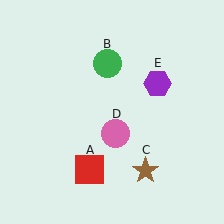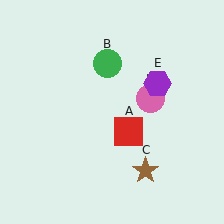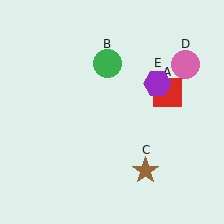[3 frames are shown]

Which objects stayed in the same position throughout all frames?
Green circle (object B) and brown star (object C) and purple hexagon (object E) remained stationary.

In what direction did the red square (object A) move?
The red square (object A) moved up and to the right.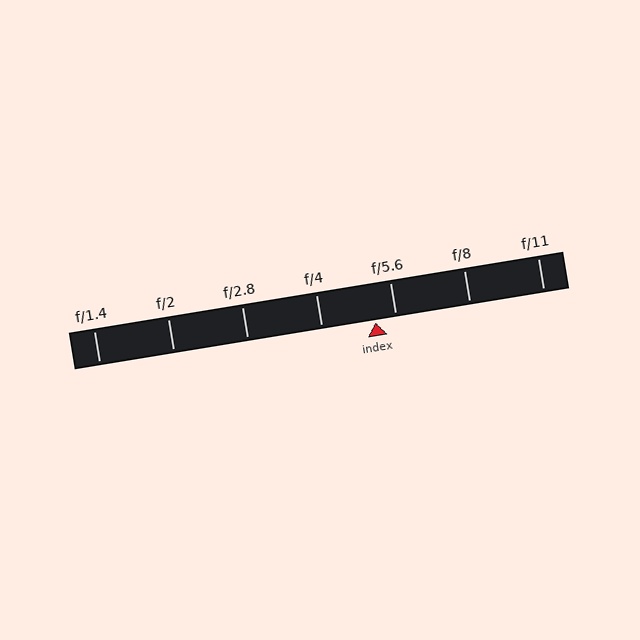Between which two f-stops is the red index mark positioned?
The index mark is between f/4 and f/5.6.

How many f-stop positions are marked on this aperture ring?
There are 7 f-stop positions marked.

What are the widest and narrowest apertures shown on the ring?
The widest aperture shown is f/1.4 and the narrowest is f/11.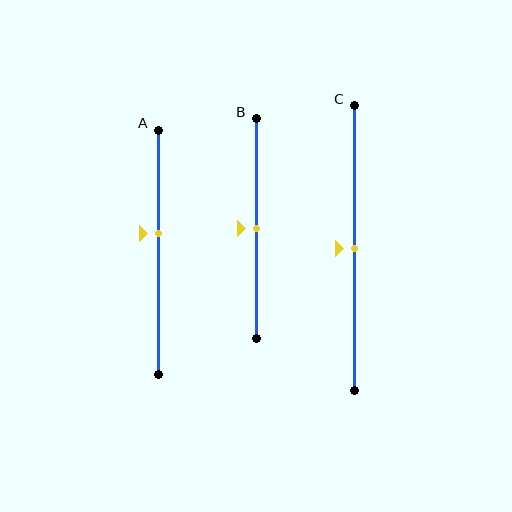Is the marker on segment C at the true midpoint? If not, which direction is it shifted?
Yes, the marker on segment C is at the true midpoint.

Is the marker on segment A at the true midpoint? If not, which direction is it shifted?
No, the marker on segment A is shifted upward by about 8% of the segment length.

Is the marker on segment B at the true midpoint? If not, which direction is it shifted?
Yes, the marker on segment B is at the true midpoint.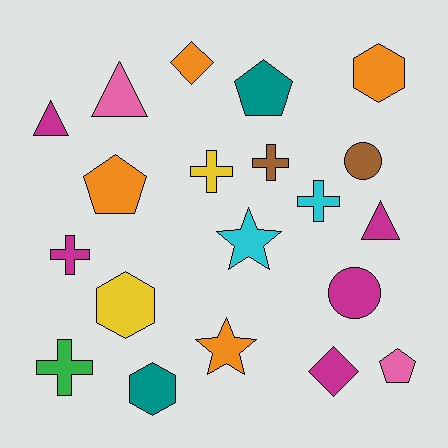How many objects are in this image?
There are 20 objects.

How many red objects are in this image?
There are no red objects.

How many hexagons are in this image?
There are 3 hexagons.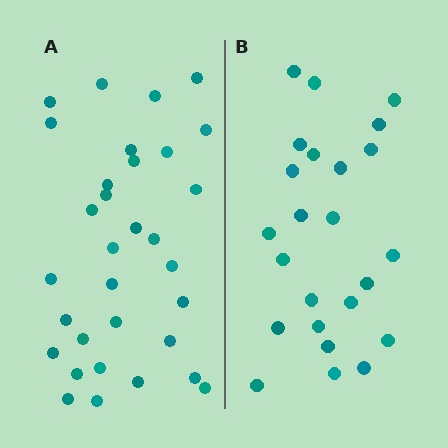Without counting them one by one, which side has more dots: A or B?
Region A (the left region) has more dots.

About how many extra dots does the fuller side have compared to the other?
Region A has roughly 8 or so more dots than region B.